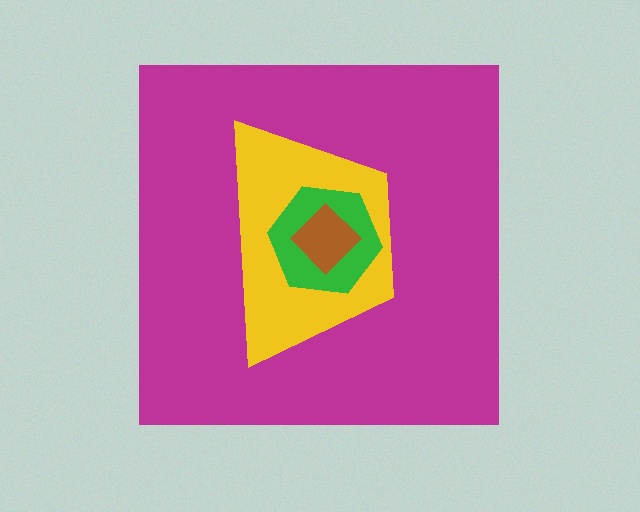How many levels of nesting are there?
4.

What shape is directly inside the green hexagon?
The brown diamond.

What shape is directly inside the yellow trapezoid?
The green hexagon.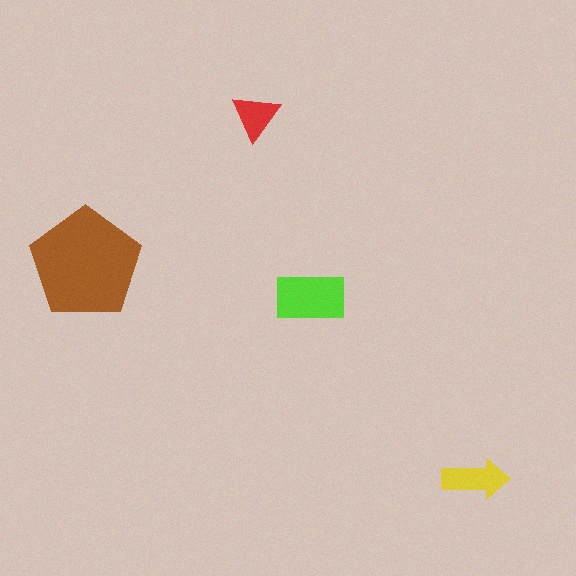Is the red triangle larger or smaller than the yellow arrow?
Smaller.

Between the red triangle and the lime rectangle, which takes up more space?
The lime rectangle.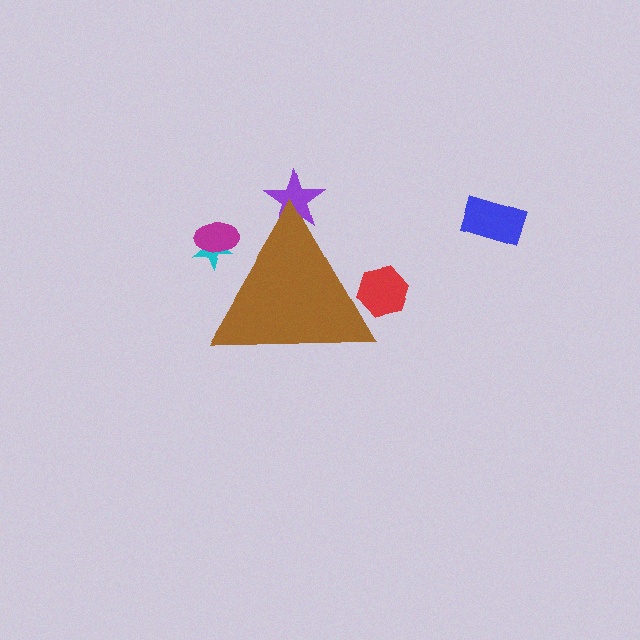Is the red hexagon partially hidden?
Yes, the red hexagon is partially hidden behind the brown triangle.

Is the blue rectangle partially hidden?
No, the blue rectangle is fully visible.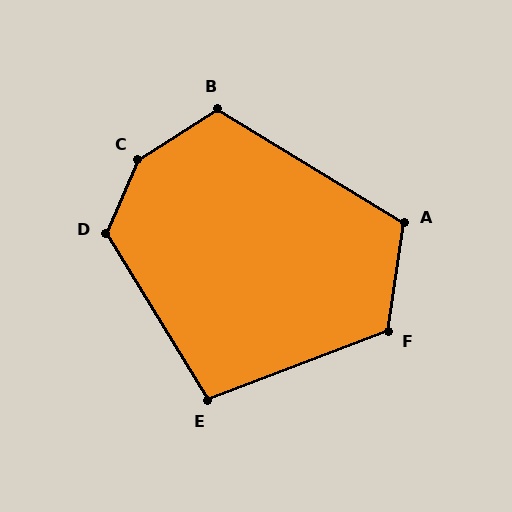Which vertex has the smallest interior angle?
E, at approximately 101 degrees.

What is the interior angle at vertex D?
Approximately 125 degrees (obtuse).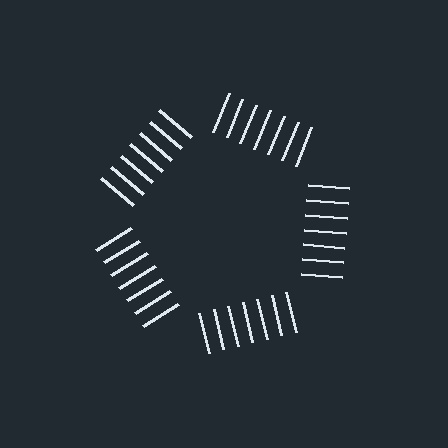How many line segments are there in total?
35 — 7 along each of the 5 edges.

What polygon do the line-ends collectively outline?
An illusory pentagon — the line segments terminate on its edges but no continuous stroke is drawn.